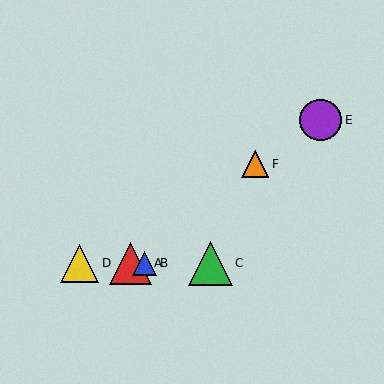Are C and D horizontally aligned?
Yes, both are at y≈263.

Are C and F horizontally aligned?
No, C is at y≈263 and F is at y≈164.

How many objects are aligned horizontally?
4 objects (A, B, C, D) are aligned horizontally.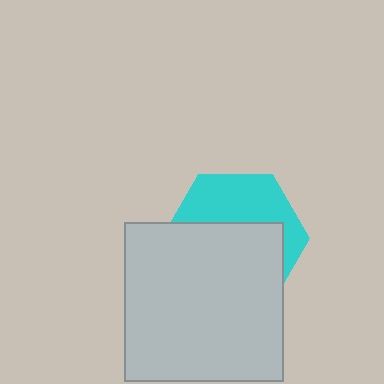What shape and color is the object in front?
The object in front is a light gray square.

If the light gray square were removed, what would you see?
You would see the complete cyan hexagon.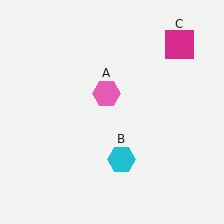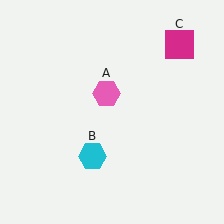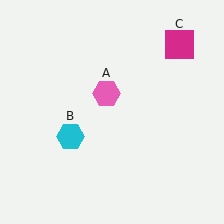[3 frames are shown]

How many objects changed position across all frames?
1 object changed position: cyan hexagon (object B).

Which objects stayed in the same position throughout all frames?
Pink hexagon (object A) and magenta square (object C) remained stationary.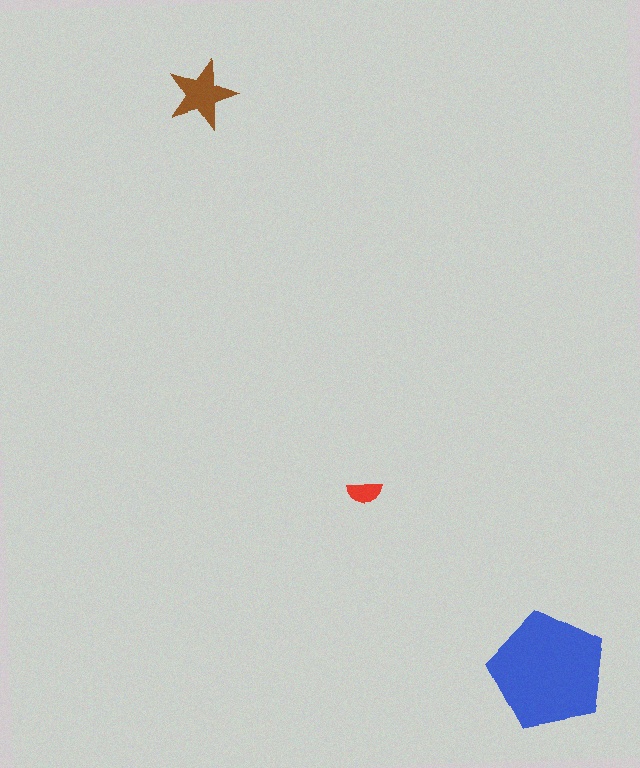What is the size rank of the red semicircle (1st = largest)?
3rd.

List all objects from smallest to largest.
The red semicircle, the brown star, the blue pentagon.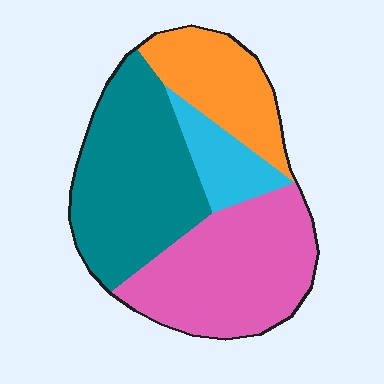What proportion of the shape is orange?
Orange covers about 20% of the shape.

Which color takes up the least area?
Cyan, at roughly 10%.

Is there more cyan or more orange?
Orange.